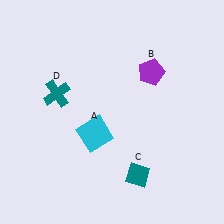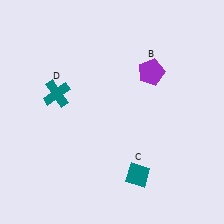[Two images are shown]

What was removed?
The cyan square (A) was removed in Image 2.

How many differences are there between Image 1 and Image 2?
There is 1 difference between the two images.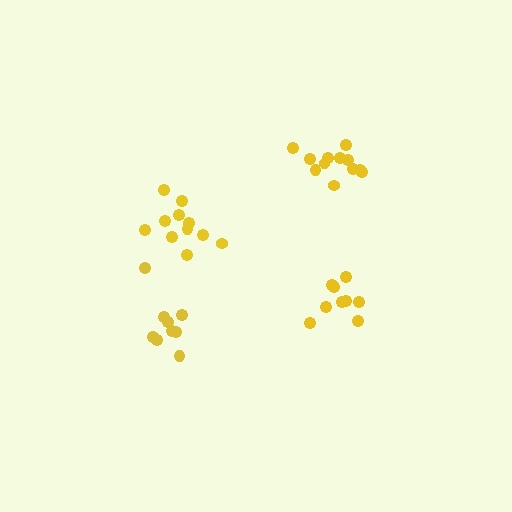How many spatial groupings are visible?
There are 4 spatial groupings.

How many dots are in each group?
Group 1: 11 dots, Group 2: 9 dots, Group 3: 12 dots, Group 4: 9 dots (41 total).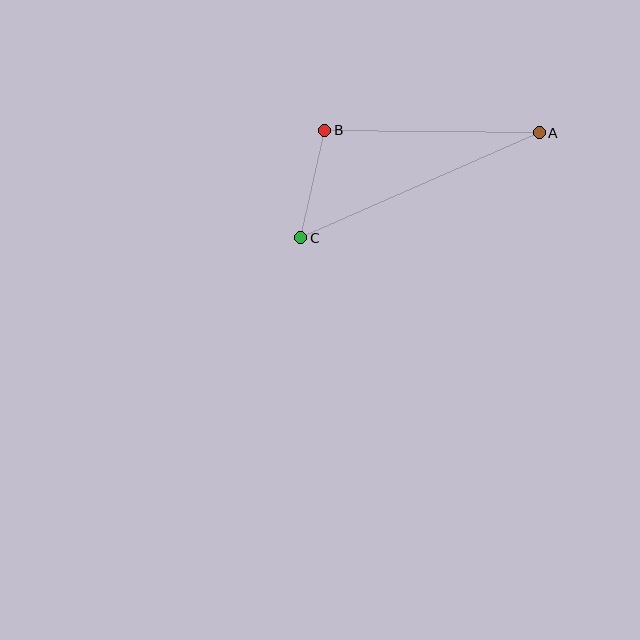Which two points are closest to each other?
Points B and C are closest to each other.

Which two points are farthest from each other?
Points A and C are farthest from each other.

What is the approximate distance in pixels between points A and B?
The distance between A and B is approximately 214 pixels.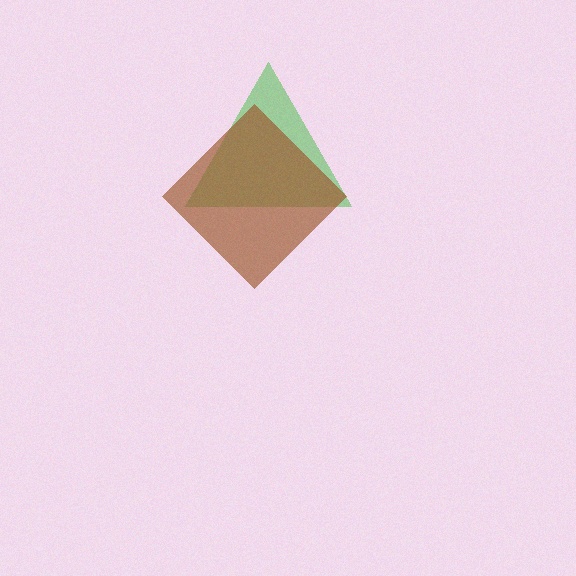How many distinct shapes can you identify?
There are 2 distinct shapes: a green triangle, a brown diamond.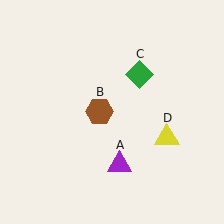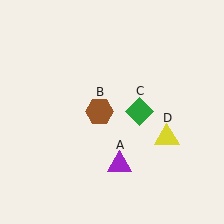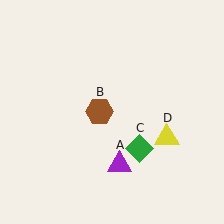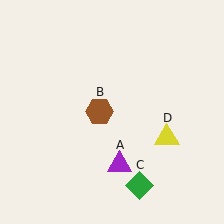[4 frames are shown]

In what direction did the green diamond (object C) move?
The green diamond (object C) moved down.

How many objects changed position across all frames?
1 object changed position: green diamond (object C).